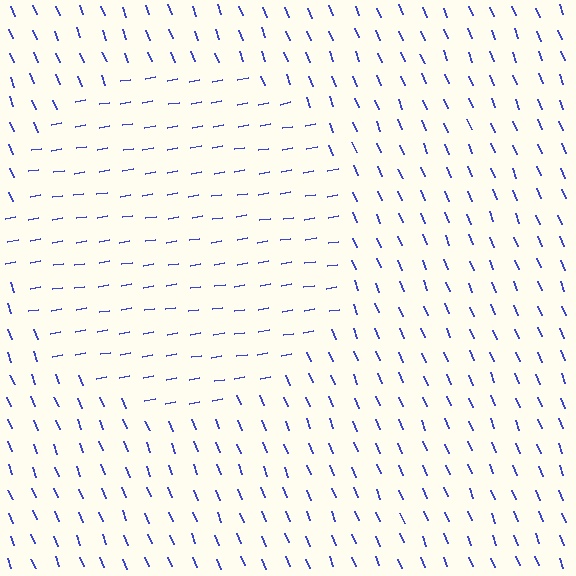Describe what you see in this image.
The image is filled with small blue line segments. A circle region in the image has lines oriented differently from the surrounding lines, creating a visible texture boundary.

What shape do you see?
I see a circle.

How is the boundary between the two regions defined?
The boundary is defined purely by a change in line orientation (approximately 78 degrees difference). All lines are the same color and thickness.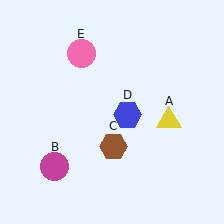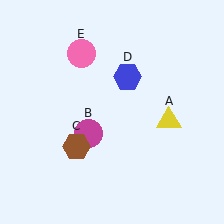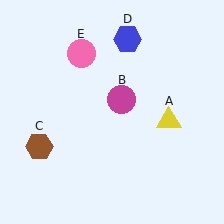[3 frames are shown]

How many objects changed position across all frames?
3 objects changed position: magenta circle (object B), brown hexagon (object C), blue hexagon (object D).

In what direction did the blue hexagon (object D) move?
The blue hexagon (object D) moved up.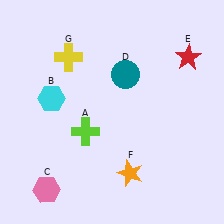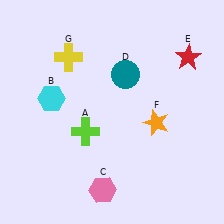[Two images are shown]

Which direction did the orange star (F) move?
The orange star (F) moved up.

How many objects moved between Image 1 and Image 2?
2 objects moved between the two images.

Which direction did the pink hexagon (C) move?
The pink hexagon (C) moved right.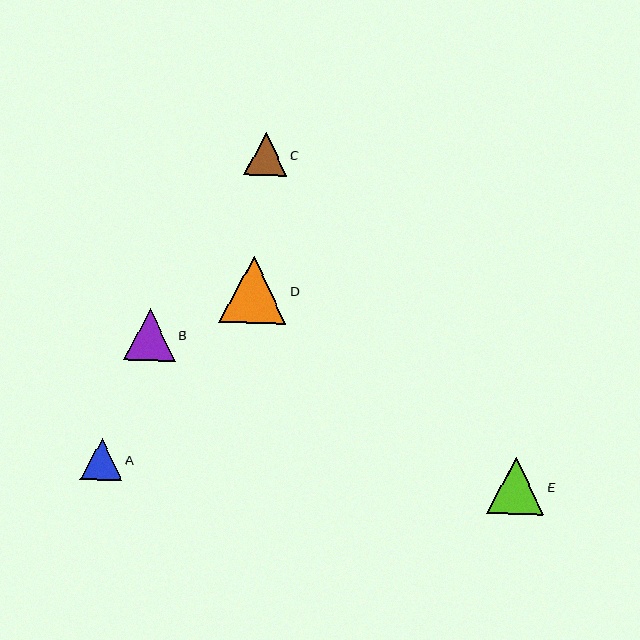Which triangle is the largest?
Triangle D is the largest with a size of approximately 67 pixels.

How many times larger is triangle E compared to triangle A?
Triangle E is approximately 1.4 times the size of triangle A.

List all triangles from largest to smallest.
From largest to smallest: D, E, B, C, A.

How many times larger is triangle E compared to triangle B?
Triangle E is approximately 1.1 times the size of triangle B.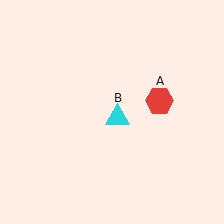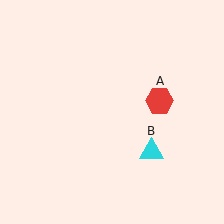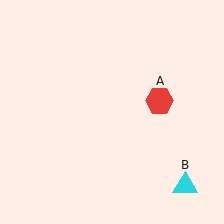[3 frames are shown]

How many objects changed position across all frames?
1 object changed position: cyan triangle (object B).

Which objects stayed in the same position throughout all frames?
Red hexagon (object A) remained stationary.